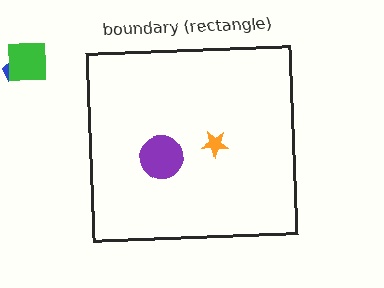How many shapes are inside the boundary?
2 inside, 2 outside.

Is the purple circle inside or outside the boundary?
Inside.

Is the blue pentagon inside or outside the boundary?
Outside.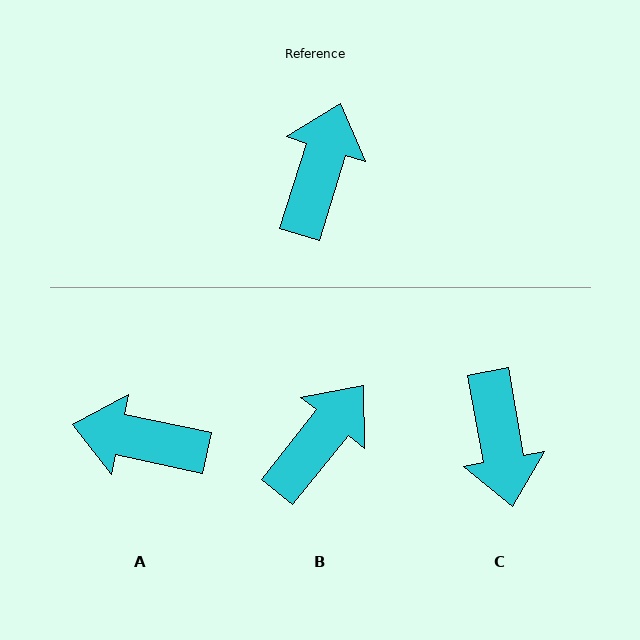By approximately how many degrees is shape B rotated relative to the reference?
Approximately 22 degrees clockwise.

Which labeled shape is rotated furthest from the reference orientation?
C, about 152 degrees away.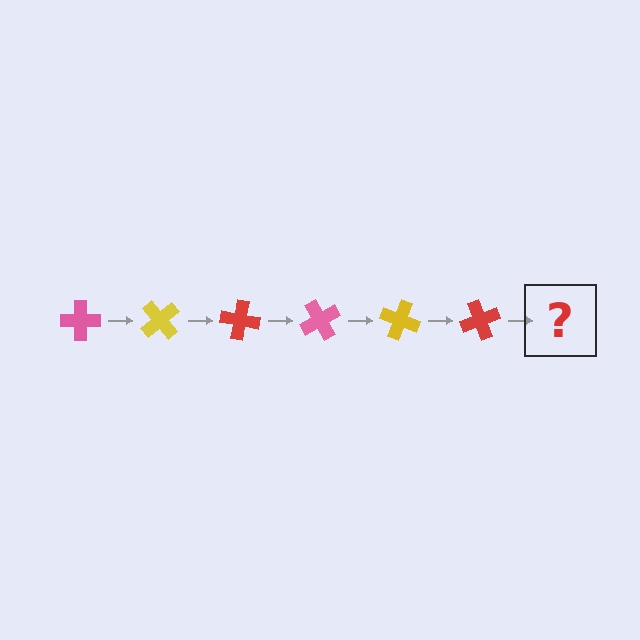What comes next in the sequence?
The next element should be a pink cross, rotated 300 degrees from the start.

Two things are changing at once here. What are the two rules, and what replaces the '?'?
The two rules are that it rotates 50 degrees each step and the color cycles through pink, yellow, and red. The '?' should be a pink cross, rotated 300 degrees from the start.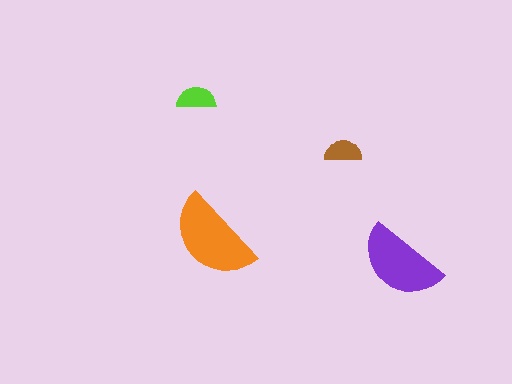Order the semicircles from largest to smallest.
the orange one, the purple one, the lime one, the brown one.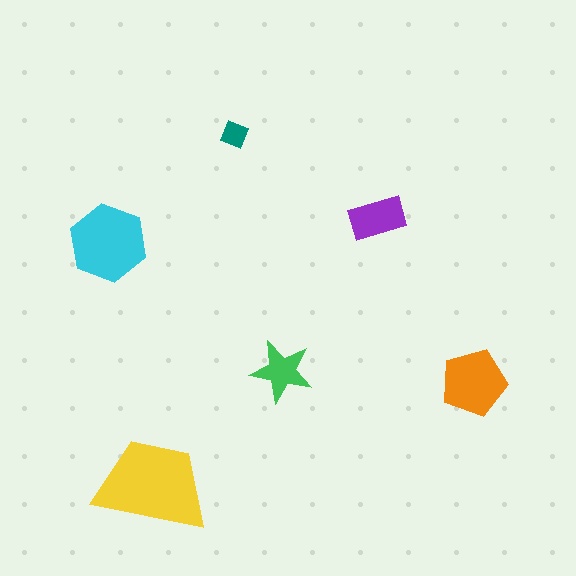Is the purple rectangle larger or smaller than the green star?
Larger.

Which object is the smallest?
The teal diamond.